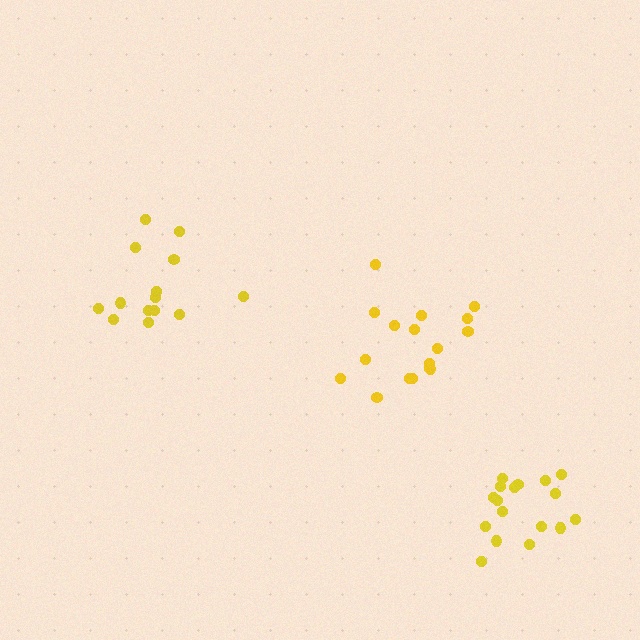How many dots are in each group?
Group 1: 17 dots, Group 2: 17 dots, Group 3: 14 dots (48 total).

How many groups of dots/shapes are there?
There are 3 groups.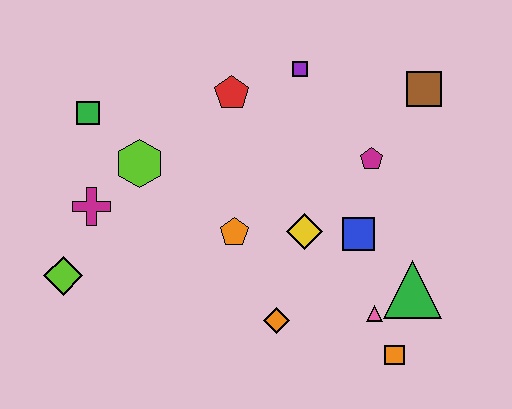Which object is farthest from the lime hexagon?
The orange square is farthest from the lime hexagon.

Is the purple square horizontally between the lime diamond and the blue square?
Yes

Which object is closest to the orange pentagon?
The yellow diamond is closest to the orange pentagon.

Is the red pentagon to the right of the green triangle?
No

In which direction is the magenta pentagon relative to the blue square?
The magenta pentagon is above the blue square.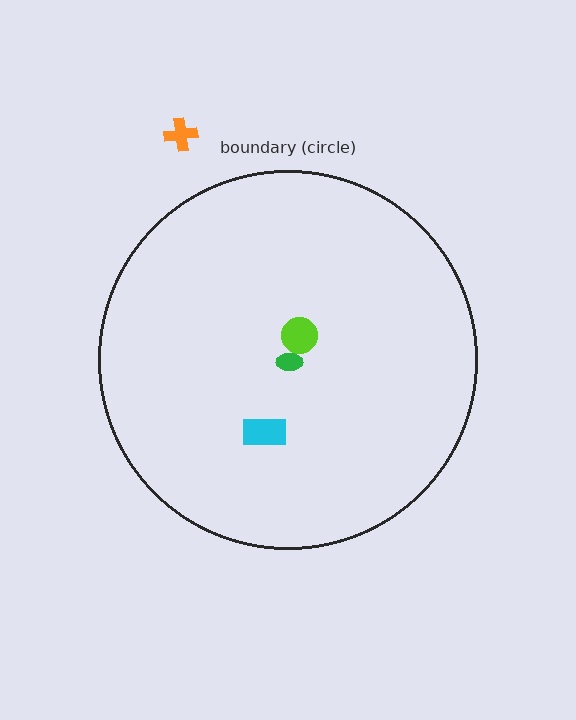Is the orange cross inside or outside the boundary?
Outside.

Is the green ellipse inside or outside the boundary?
Inside.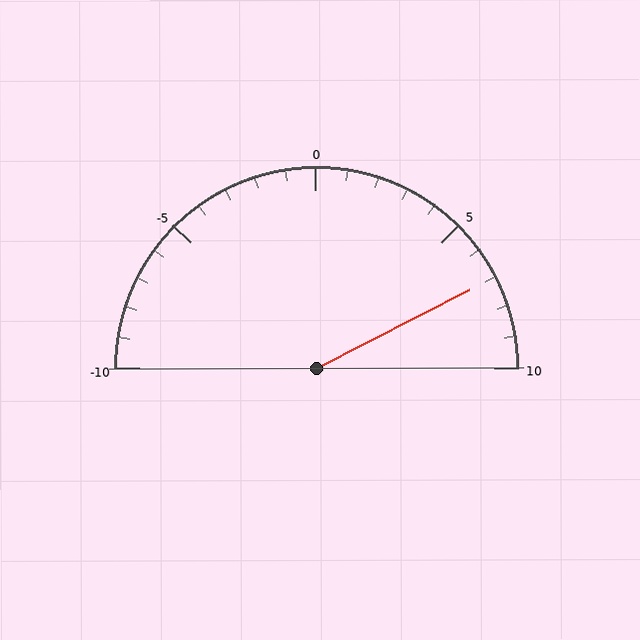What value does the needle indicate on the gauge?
The needle indicates approximately 7.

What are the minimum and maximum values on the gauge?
The gauge ranges from -10 to 10.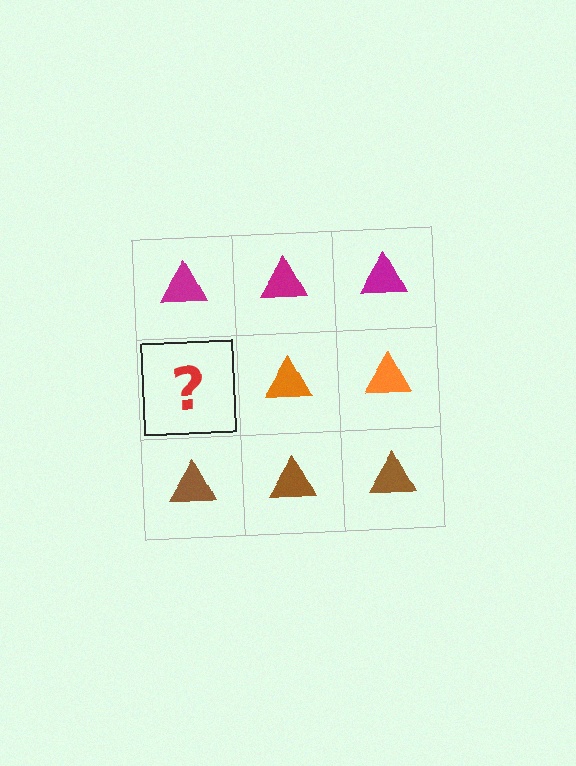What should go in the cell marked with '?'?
The missing cell should contain an orange triangle.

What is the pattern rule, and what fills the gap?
The rule is that each row has a consistent color. The gap should be filled with an orange triangle.